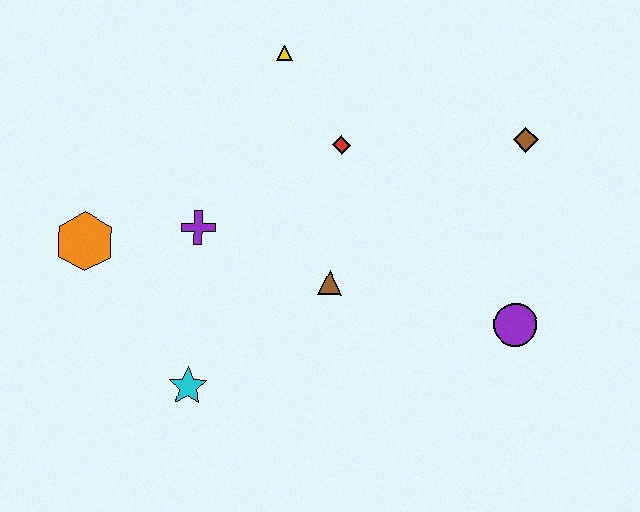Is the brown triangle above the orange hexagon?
No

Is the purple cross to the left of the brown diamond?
Yes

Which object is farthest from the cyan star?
The brown diamond is farthest from the cyan star.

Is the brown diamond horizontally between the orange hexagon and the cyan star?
No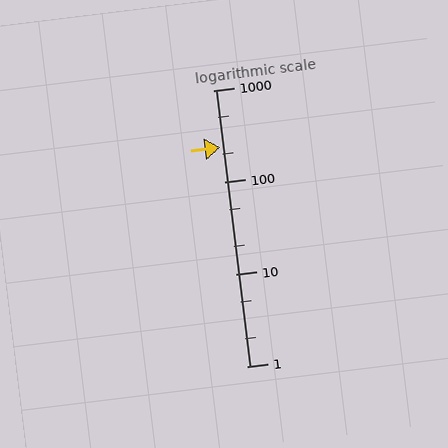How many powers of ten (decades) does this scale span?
The scale spans 3 decades, from 1 to 1000.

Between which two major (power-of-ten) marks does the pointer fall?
The pointer is between 100 and 1000.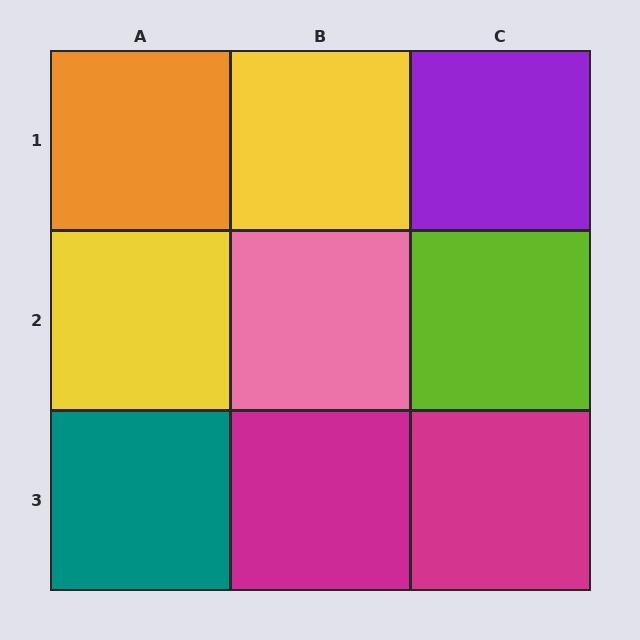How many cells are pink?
1 cell is pink.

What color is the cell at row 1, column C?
Purple.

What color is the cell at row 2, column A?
Yellow.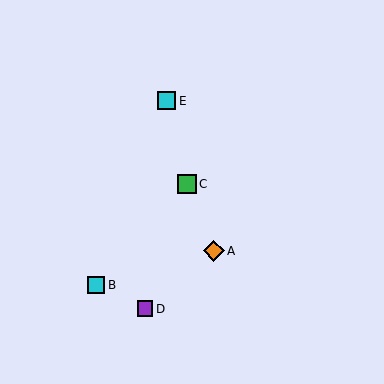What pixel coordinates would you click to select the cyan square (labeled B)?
Click at (96, 285) to select the cyan square B.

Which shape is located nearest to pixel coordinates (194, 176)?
The green square (labeled C) at (187, 184) is nearest to that location.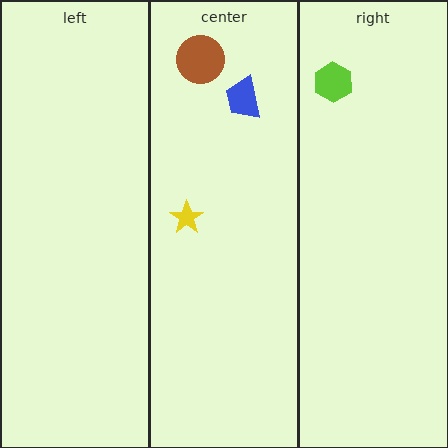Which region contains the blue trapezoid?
The center region.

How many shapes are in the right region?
1.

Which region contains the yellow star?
The center region.